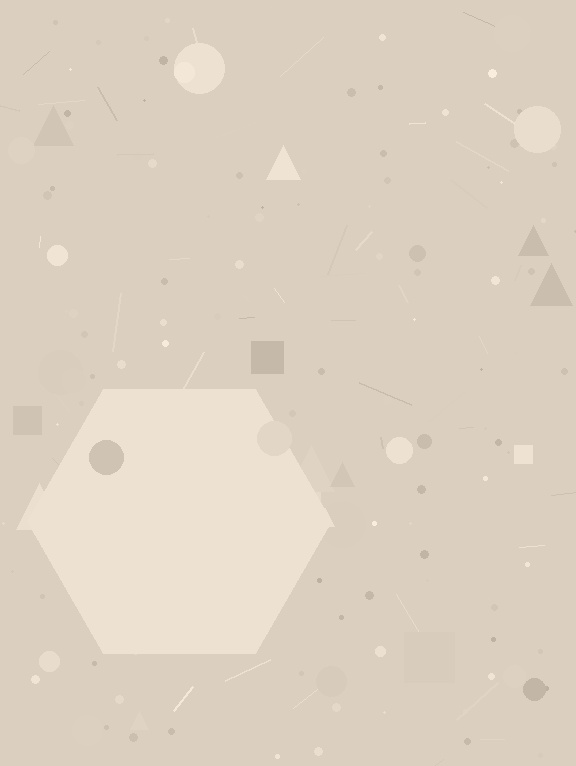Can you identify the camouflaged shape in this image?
The camouflaged shape is a hexagon.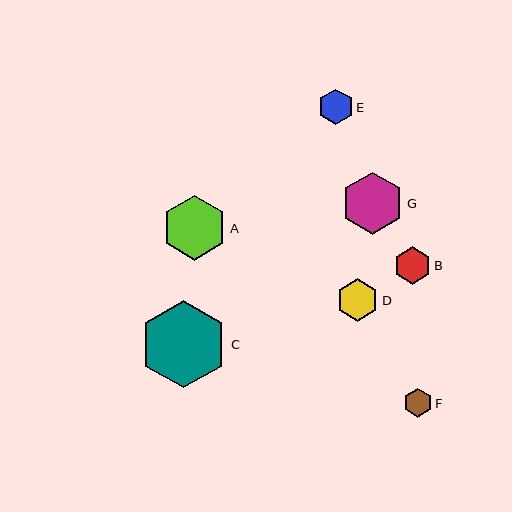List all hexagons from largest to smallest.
From largest to smallest: C, A, G, D, B, E, F.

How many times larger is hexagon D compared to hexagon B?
Hexagon D is approximately 1.1 times the size of hexagon B.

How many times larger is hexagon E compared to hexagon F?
Hexagon E is approximately 1.2 times the size of hexagon F.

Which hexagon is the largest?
Hexagon C is the largest with a size of approximately 87 pixels.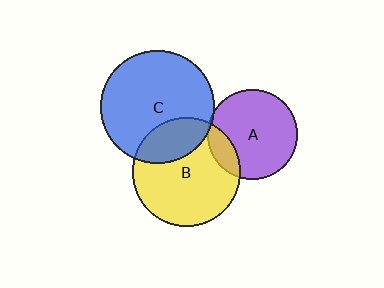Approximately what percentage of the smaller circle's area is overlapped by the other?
Approximately 5%.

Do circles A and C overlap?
Yes.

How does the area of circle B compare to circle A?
Approximately 1.5 times.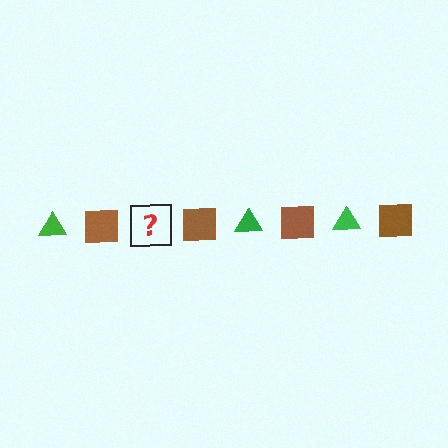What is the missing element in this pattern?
The missing element is a green triangle.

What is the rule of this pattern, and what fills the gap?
The rule is that the pattern alternates between green triangle and brown square. The gap should be filled with a green triangle.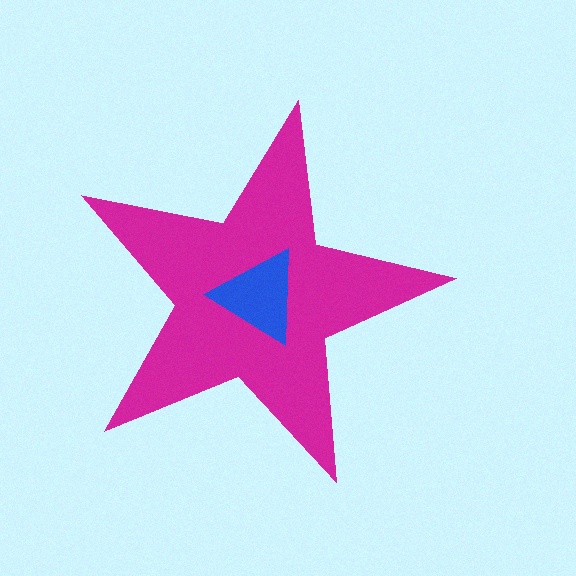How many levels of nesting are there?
2.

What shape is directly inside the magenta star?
The blue triangle.